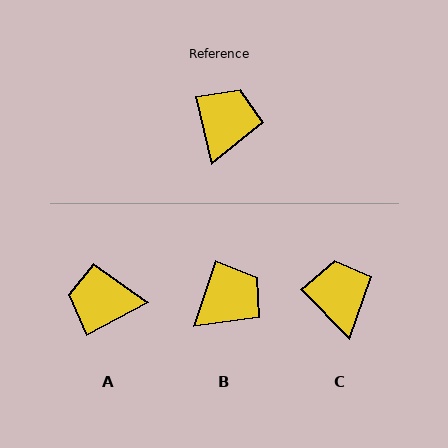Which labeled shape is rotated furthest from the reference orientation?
A, about 106 degrees away.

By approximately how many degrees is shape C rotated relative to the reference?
Approximately 32 degrees counter-clockwise.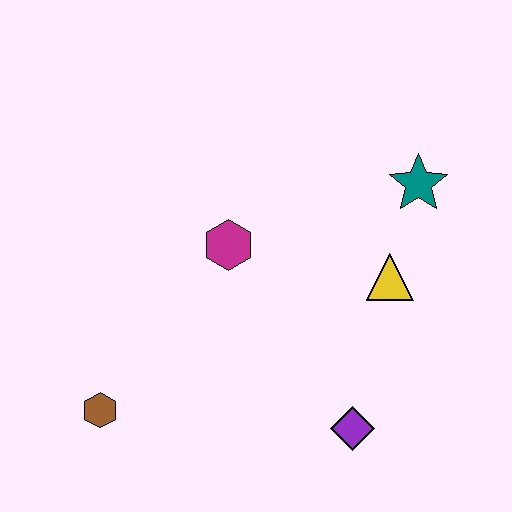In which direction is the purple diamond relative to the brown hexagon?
The purple diamond is to the right of the brown hexagon.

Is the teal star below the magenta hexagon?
No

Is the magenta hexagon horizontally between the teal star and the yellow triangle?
No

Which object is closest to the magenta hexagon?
The yellow triangle is closest to the magenta hexagon.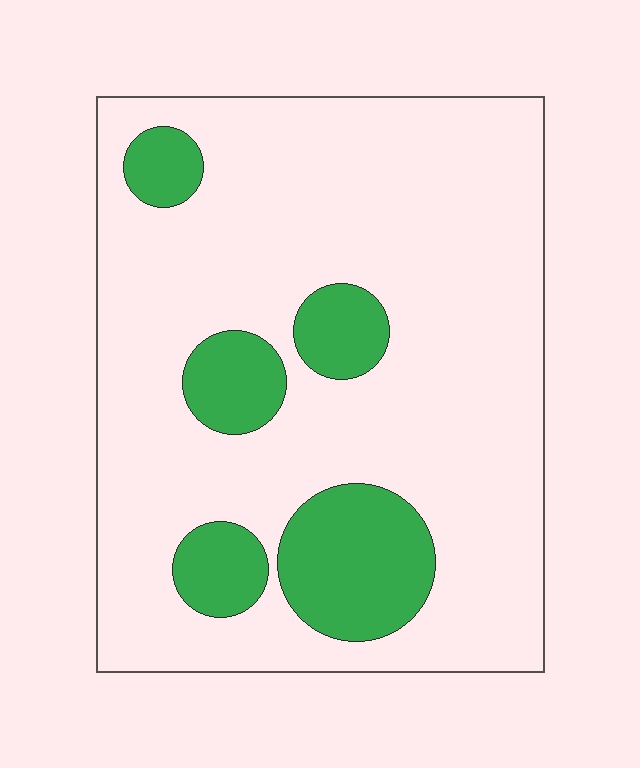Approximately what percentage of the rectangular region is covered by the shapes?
Approximately 20%.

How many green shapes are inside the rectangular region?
5.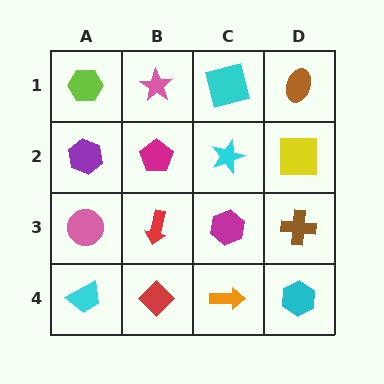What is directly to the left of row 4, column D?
An orange arrow.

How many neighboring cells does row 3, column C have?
4.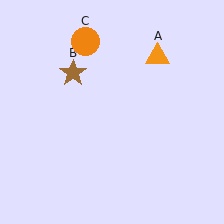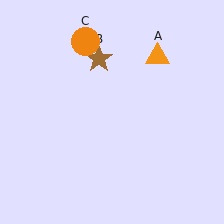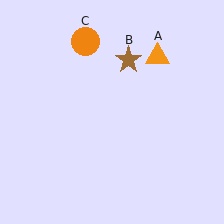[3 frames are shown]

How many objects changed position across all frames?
1 object changed position: brown star (object B).